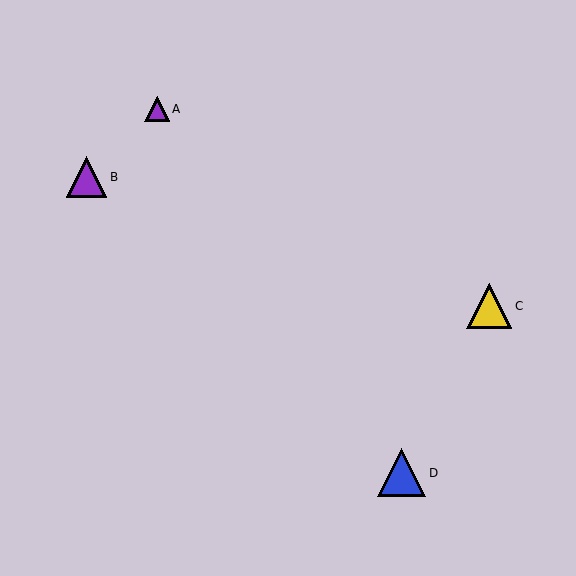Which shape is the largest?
The blue triangle (labeled D) is the largest.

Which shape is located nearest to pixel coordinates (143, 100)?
The purple triangle (labeled A) at (157, 109) is nearest to that location.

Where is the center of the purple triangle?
The center of the purple triangle is at (87, 177).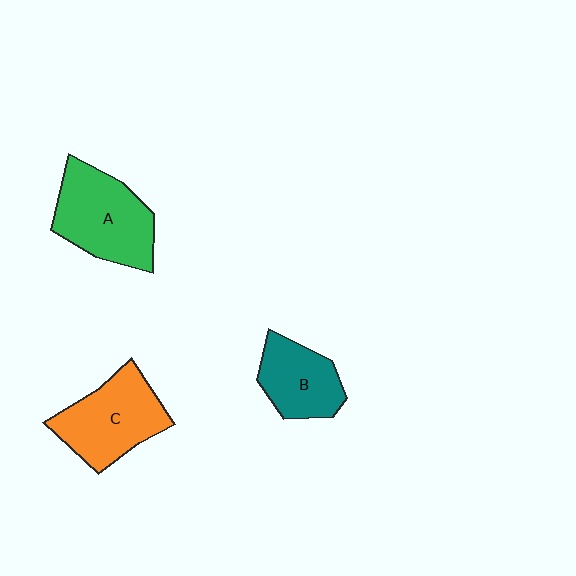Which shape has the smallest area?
Shape B (teal).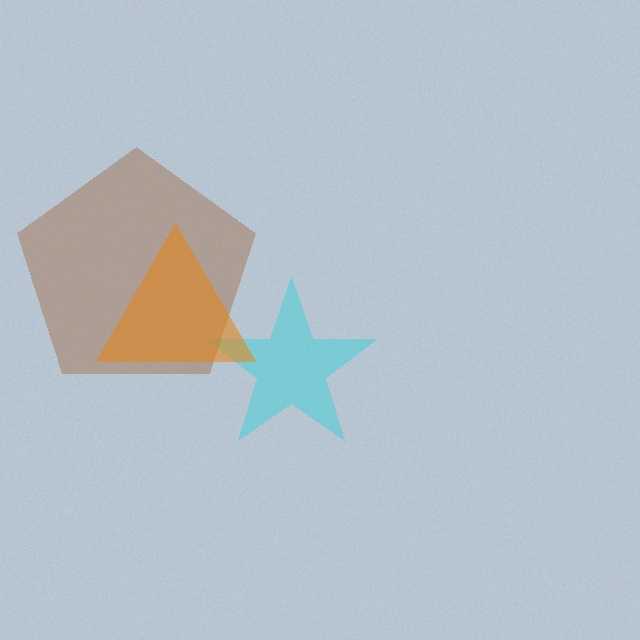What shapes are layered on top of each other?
The layered shapes are: a cyan star, a brown pentagon, an orange triangle.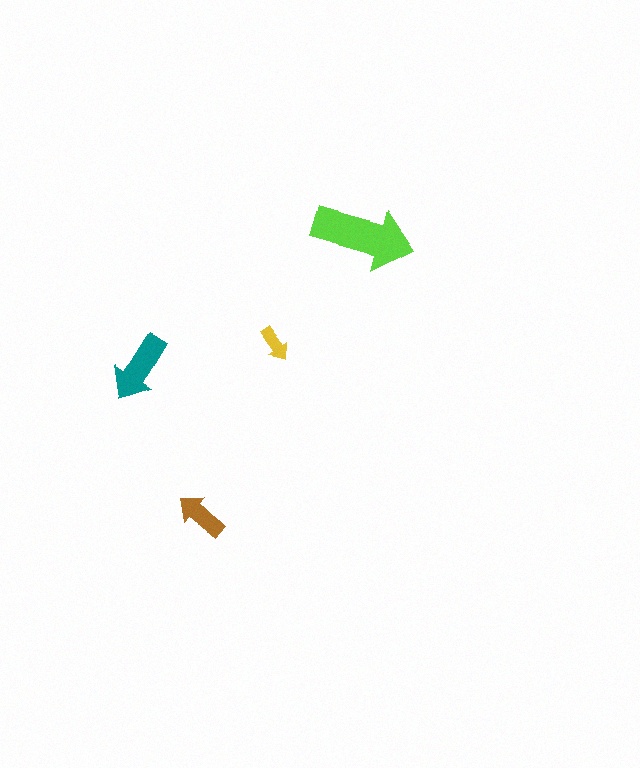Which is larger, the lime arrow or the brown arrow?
The lime one.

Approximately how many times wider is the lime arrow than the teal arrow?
About 1.5 times wider.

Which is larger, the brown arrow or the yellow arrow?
The brown one.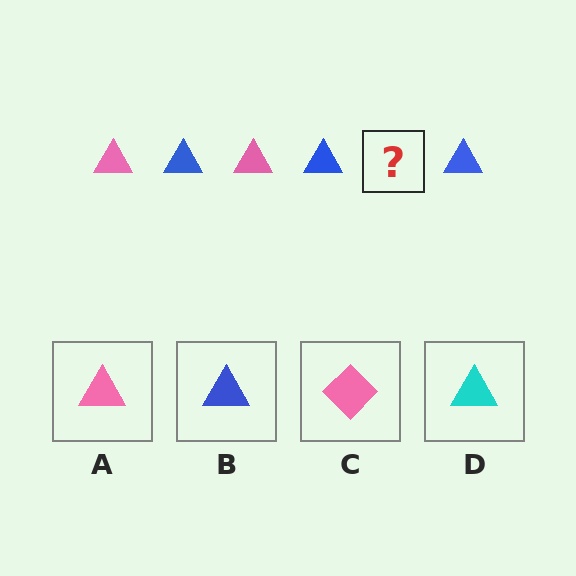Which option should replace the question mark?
Option A.